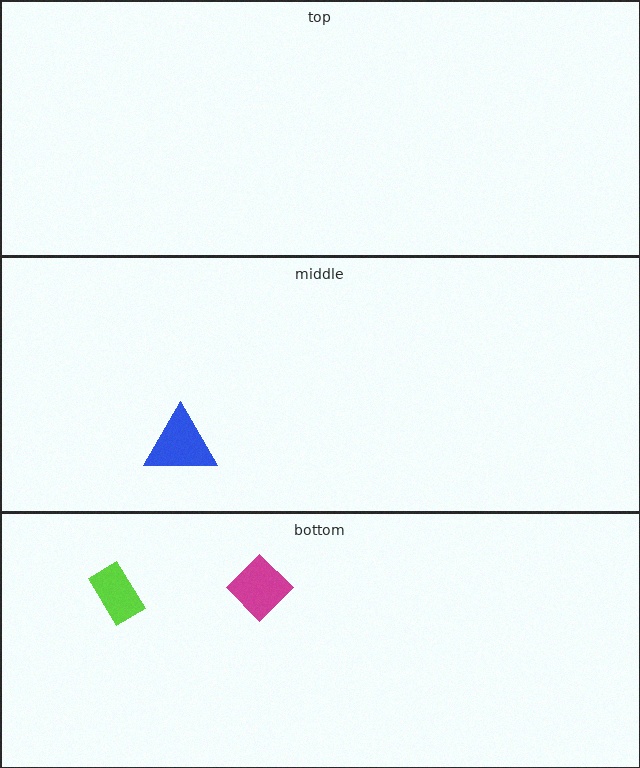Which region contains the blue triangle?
The middle region.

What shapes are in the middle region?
The blue triangle.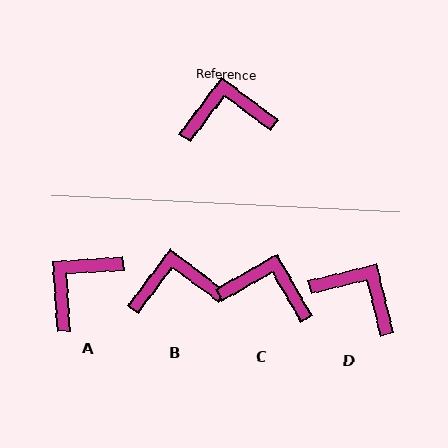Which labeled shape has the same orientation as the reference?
B.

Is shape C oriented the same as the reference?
No, it is off by about 23 degrees.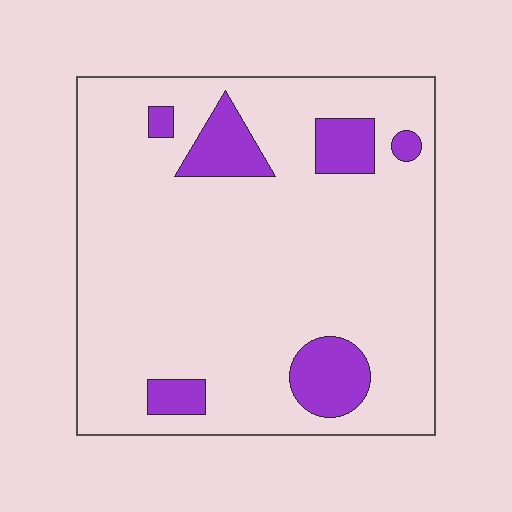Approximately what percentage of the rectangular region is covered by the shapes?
Approximately 15%.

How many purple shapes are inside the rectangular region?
6.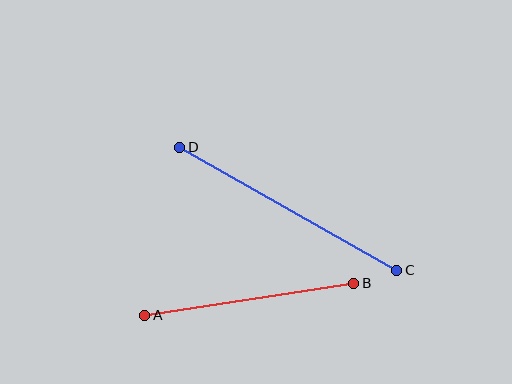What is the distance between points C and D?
The distance is approximately 250 pixels.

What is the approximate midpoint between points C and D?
The midpoint is at approximately (288, 209) pixels.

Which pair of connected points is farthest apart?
Points C and D are farthest apart.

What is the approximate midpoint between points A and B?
The midpoint is at approximately (249, 299) pixels.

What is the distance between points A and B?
The distance is approximately 211 pixels.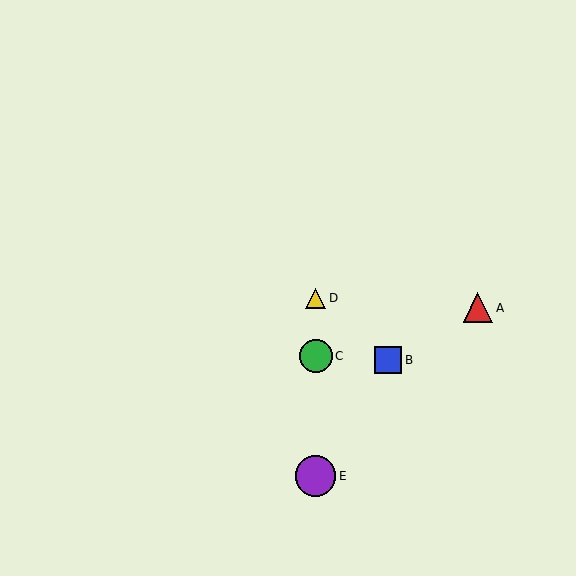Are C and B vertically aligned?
No, C is at x≈316 and B is at x≈388.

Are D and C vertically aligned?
Yes, both are at x≈316.